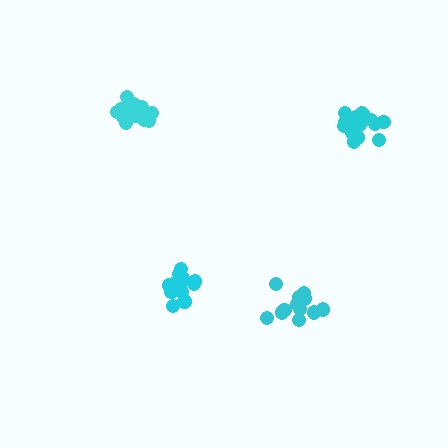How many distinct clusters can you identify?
There are 4 distinct clusters.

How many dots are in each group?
Group 1: 12 dots, Group 2: 13 dots, Group 3: 16 dots, Group 4: 15 dots (56 total).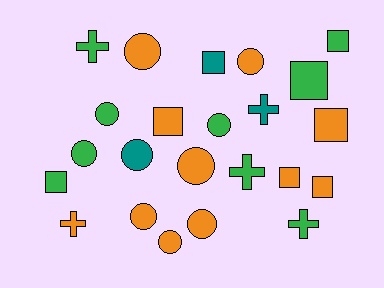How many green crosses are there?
There are 3 green crosses.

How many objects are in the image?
There are 23 objects.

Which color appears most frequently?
Orange, with 11 objects.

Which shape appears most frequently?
Circle, with 10 objects.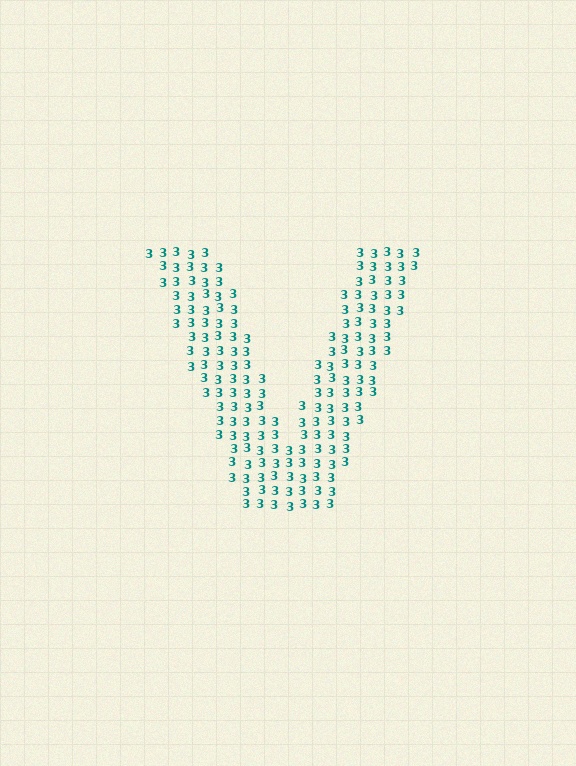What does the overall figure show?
The overall figure shows the letter V.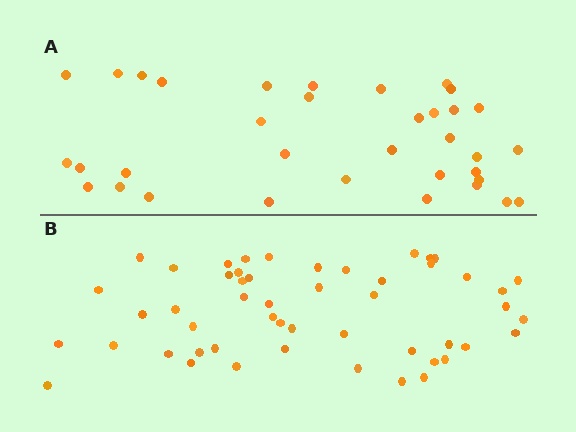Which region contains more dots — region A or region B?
Region B (the bottom region) has more dots.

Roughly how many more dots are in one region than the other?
Region B has approximately 15 more dots than region A.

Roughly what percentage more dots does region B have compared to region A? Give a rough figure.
About 45% more.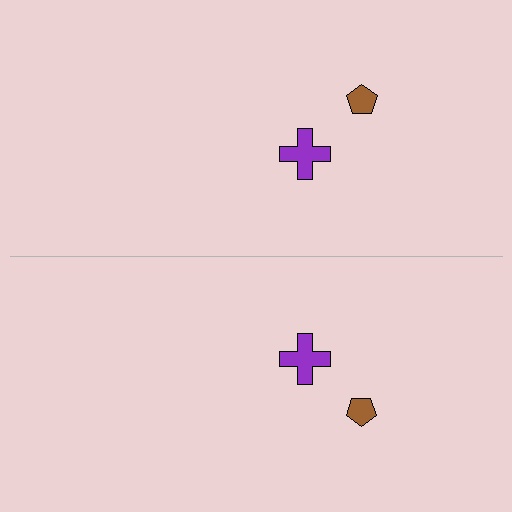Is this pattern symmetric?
Yes, this pattern has bilateral (reflection) symmetry.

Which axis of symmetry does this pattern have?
The pattern has a horizontal axis of symmetry running through the center of the image.